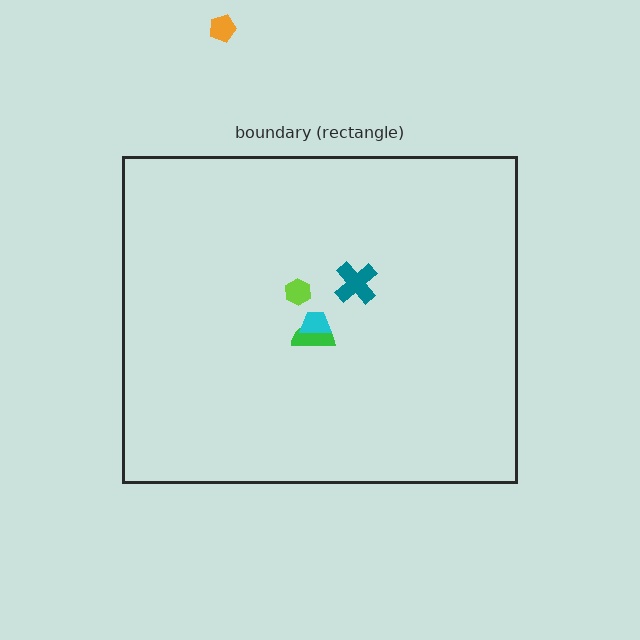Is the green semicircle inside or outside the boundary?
Inside.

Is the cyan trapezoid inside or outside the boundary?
Inside.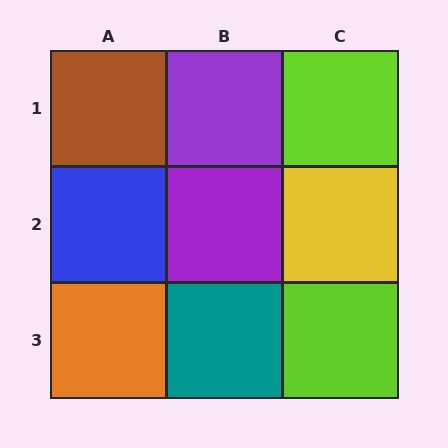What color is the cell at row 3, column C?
Lime.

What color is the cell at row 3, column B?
Teal.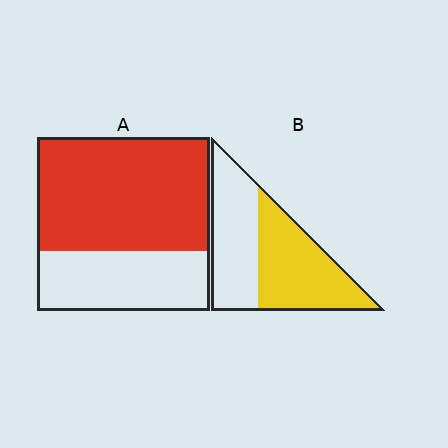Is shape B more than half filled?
Roughly half.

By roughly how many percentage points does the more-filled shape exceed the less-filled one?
By roughly 10 percentage points (A over B).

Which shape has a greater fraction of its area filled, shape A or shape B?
Shape A.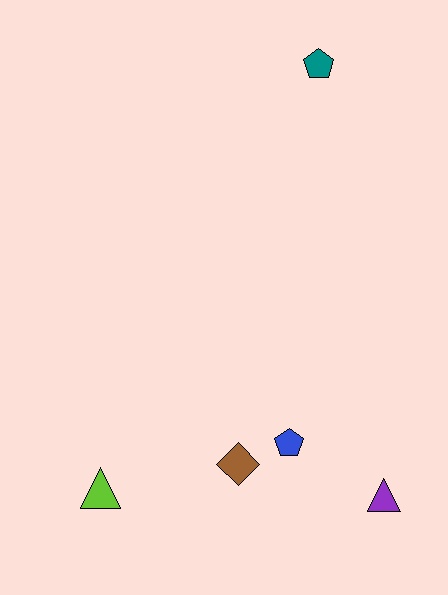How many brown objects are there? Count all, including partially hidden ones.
There is 1 brown object.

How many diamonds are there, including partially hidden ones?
There is 1 diamond.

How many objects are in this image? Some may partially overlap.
There are 5 objects.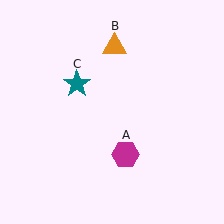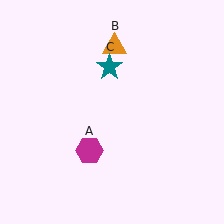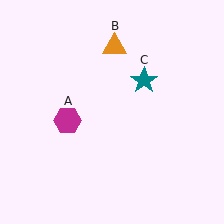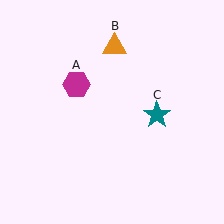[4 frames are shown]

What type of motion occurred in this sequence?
The magenta hexagon (object A), teal star (object C) rotated clockwise around the center of the scene.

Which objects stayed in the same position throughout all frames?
Orange triangle (object B) remained stationary.